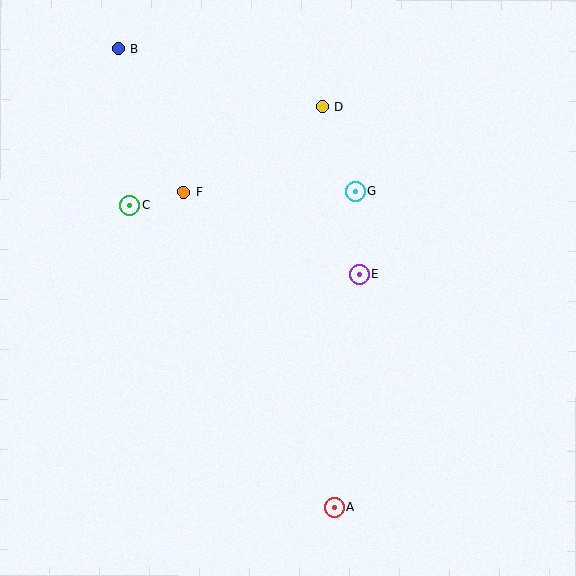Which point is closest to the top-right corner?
Point D is closest to the top-right corner.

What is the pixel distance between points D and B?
The distance between D and B is 212 pixels.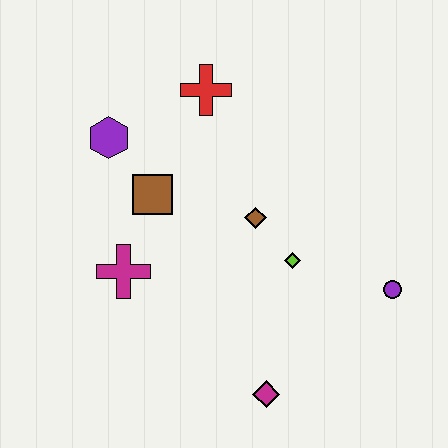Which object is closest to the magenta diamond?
The lime diamond is closest to the magenta diamond.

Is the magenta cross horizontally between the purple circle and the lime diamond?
No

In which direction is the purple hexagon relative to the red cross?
The purple hexagon is to the left of the red cross.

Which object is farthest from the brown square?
The purple circle is farthest from the brown square.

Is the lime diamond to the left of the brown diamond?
No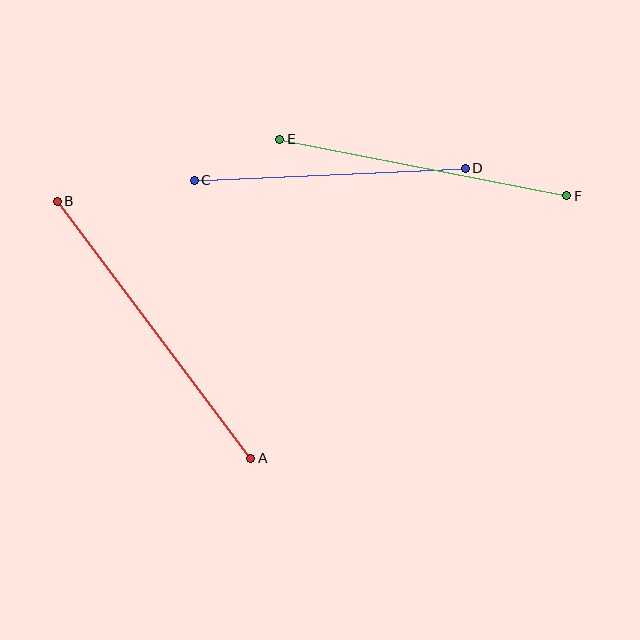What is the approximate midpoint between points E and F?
The midpoint is at approximately (423, 168) pixels.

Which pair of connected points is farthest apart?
Points A and B are farthest apart.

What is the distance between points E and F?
The distance is approximately 292 pixels.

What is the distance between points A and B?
The distance is approximately 322 pixels.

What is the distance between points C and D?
The distance is approximately 272 pixels.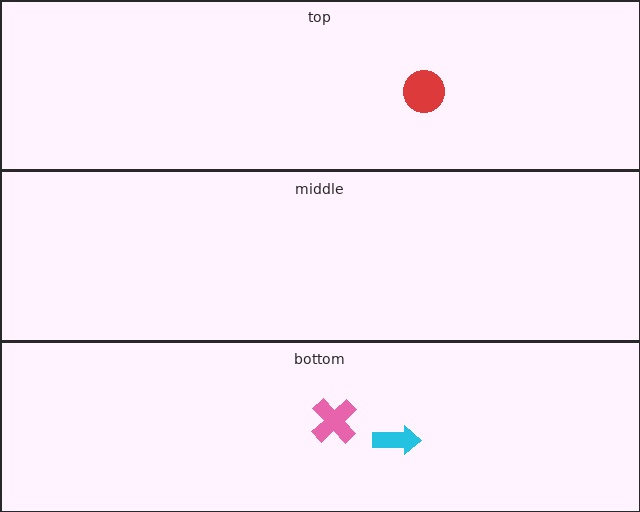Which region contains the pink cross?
The bottom region.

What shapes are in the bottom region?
The cyan arrow, the pink cross.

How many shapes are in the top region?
1.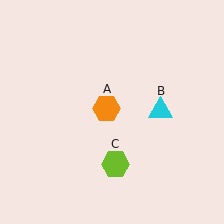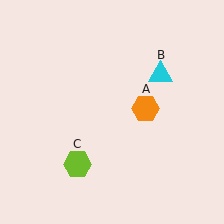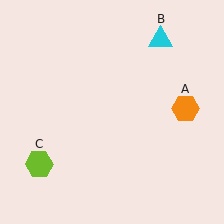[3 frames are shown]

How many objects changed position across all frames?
3 objects changed position: orange hexagon (object A), cyan triangle (object B), lime hexagon (object C).